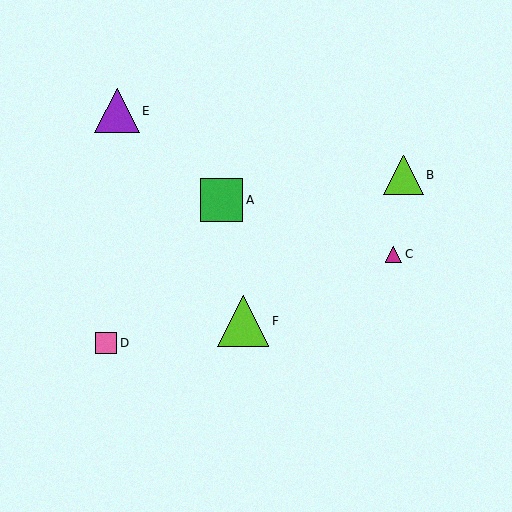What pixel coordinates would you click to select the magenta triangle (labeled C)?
Click at (394, 254) to select the magenta triangle C.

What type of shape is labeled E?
Shape E is a purple triangle.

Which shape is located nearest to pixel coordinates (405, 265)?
The magenta triangle (labeled C) at (394, 254) is nearest to that location.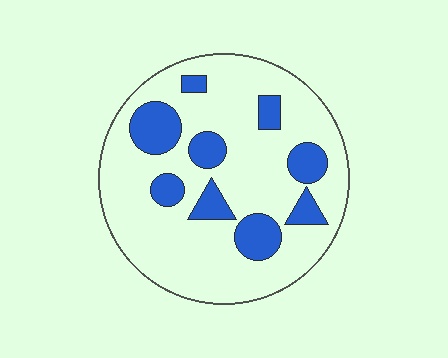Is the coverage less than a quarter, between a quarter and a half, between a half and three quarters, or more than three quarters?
Less than a quarter.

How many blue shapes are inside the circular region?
9.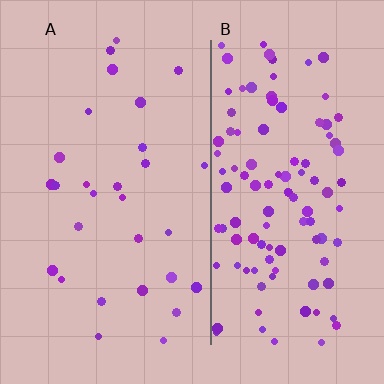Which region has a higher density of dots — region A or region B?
B (the right).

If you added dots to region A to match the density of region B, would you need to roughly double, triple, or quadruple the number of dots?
Approximately quadruple.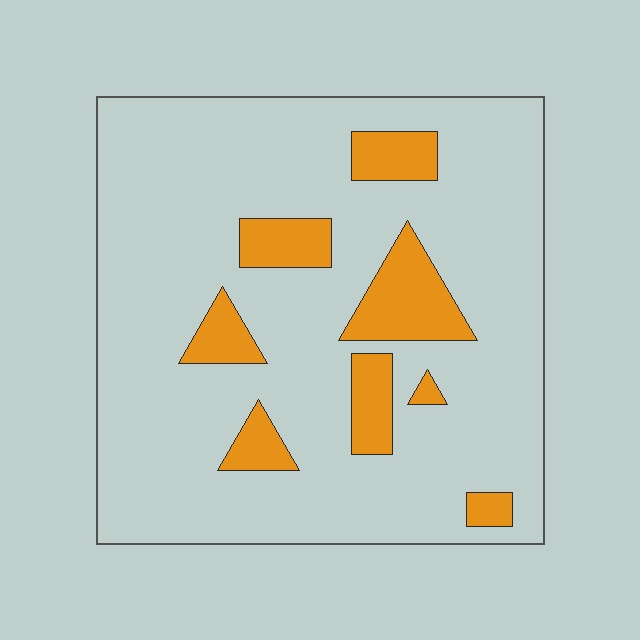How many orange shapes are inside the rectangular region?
8.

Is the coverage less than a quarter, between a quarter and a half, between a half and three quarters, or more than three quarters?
Less than a quarter.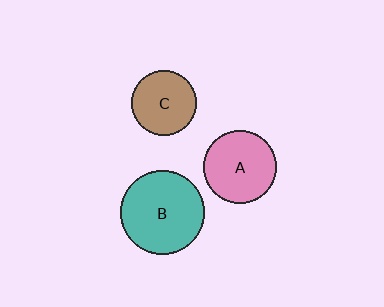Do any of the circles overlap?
No, none of the circles overlap.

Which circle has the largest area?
Circle B (teal).